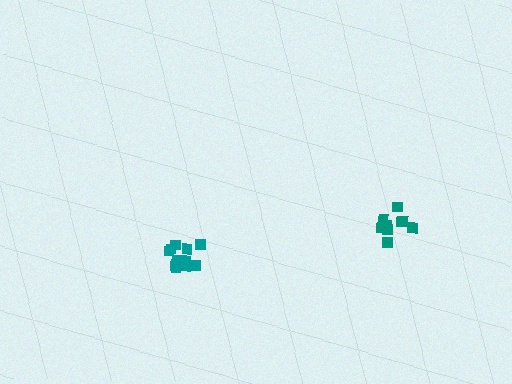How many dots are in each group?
Group 1: 11 dots, Group 2: 11 dots (22 total).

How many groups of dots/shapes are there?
There are 2 groups.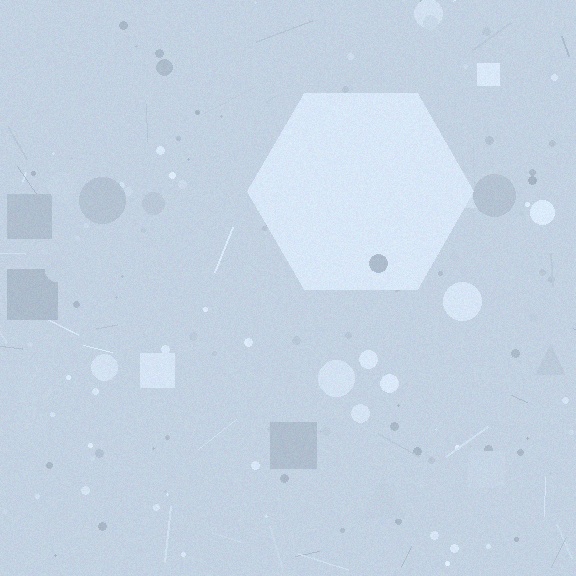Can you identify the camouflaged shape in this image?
The camouflaged shape is a hexagon.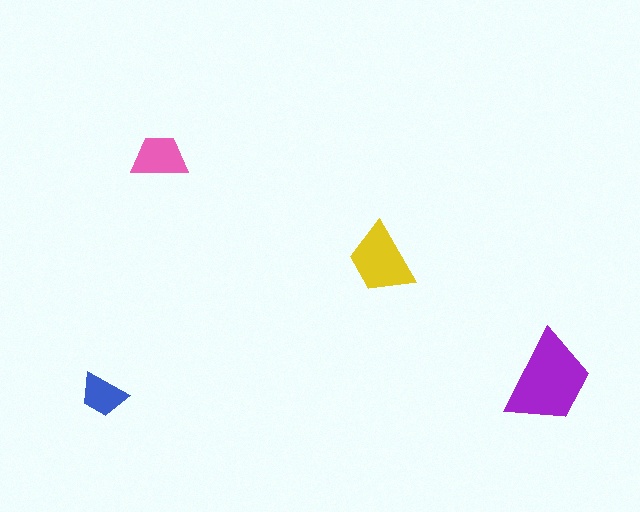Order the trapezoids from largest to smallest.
the purple one, the yellow one, the pink one, the blue one.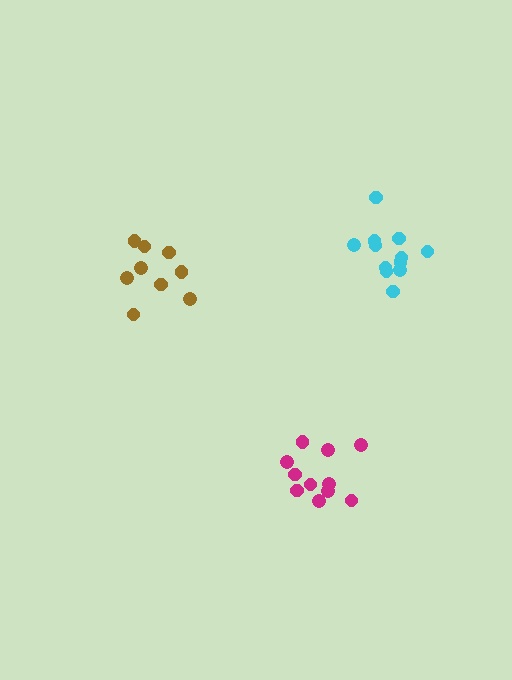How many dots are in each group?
Group 1: 11 dots, Group 2: 12 dots, Group 3: 9 dots (32 total).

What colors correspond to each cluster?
The clusters are colored: magenta, cyan, brown.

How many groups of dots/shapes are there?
There are 3 groups.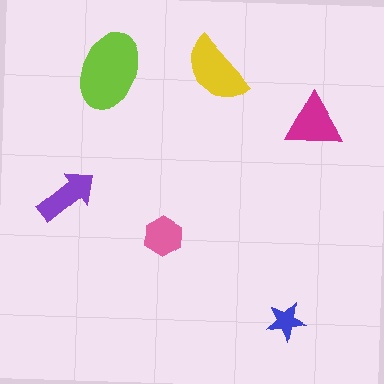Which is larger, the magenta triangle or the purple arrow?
The magenta triangle.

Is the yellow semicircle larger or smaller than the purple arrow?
Larger.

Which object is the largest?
The lime ellipse.